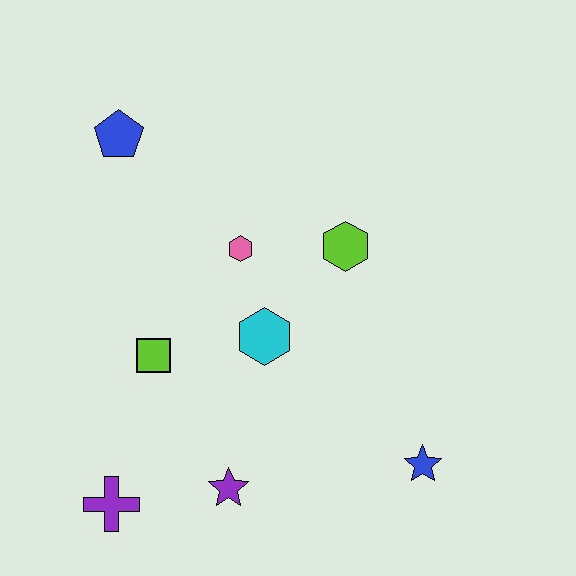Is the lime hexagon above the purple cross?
Yes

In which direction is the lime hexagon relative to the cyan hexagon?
The lime hexagon is above the cyan hexagon.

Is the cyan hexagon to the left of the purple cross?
No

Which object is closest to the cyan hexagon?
The pink hexagon is closest to the cyan hexagon.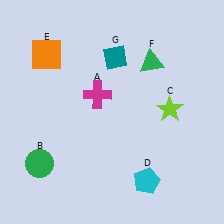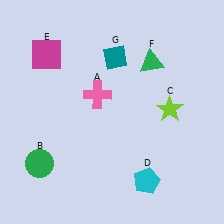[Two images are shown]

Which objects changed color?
A changed from magenta to pink. E changed from orange to magenta.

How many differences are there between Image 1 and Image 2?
There are 2 differences between the two images.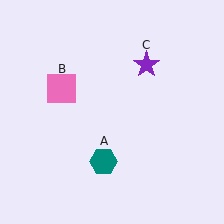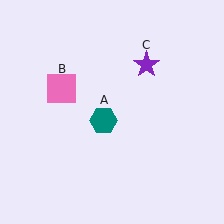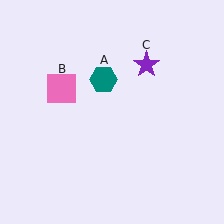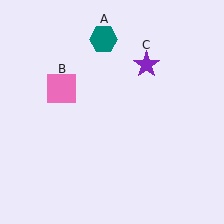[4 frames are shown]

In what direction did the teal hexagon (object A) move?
The teal hexagon (object A) moved up.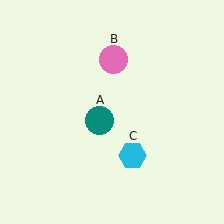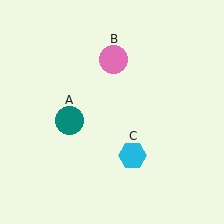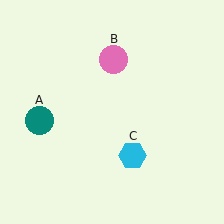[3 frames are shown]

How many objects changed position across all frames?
1 object changed position: teal circle (object A).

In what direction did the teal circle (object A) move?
The teal circle (object A) moved left.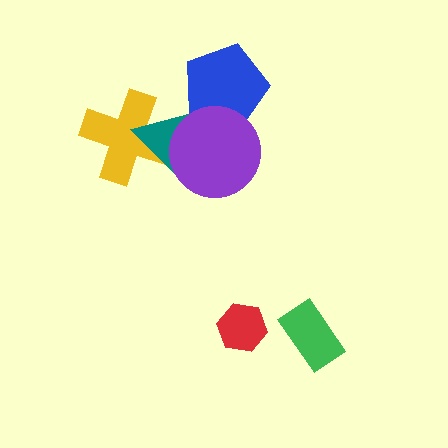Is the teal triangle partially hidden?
Yes, it is partially covered by another shape.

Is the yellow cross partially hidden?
Yes, it is partially covered by another shape.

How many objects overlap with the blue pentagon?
2 objects overlap with the blue pentagon.